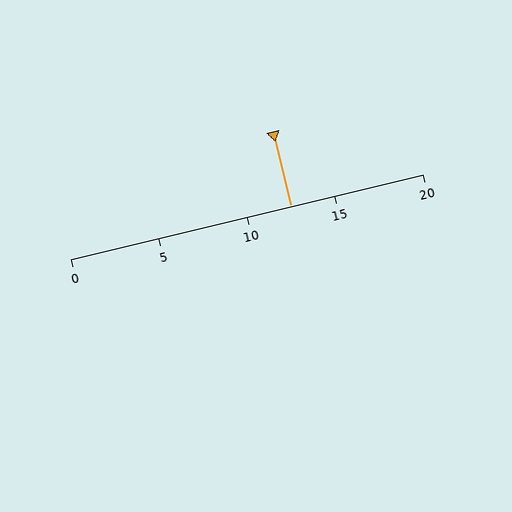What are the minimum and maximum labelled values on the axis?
The axis runs from 0 to 20.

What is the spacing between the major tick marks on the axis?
The major ticks are spaced 5 apart.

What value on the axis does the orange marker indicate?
The marker indicates approximately 12.5.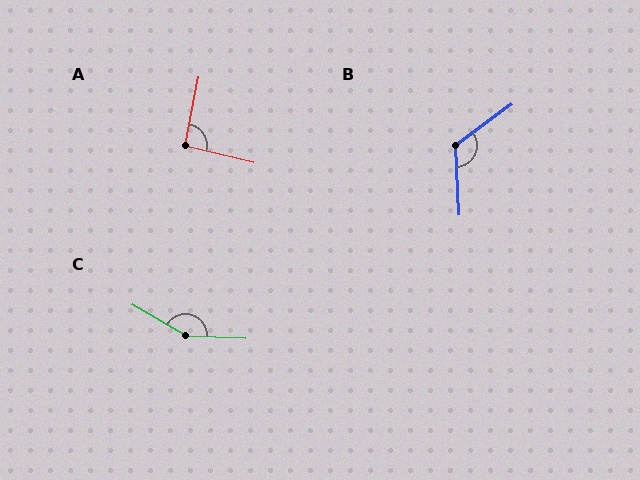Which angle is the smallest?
A, at approximately 93 degrees.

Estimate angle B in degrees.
Approximately 123 degrees.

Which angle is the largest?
C, at approximately 153 degrees.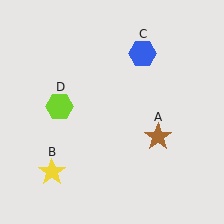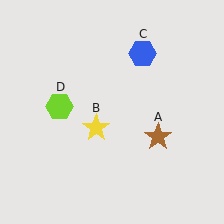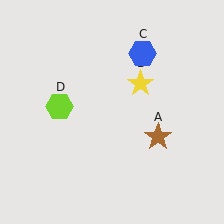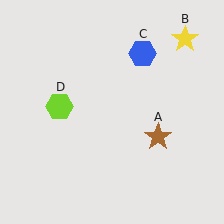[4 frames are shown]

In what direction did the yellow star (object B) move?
The yellow star (object B) moved up and to the right.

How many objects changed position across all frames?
1 object changed position: yellow star (object B).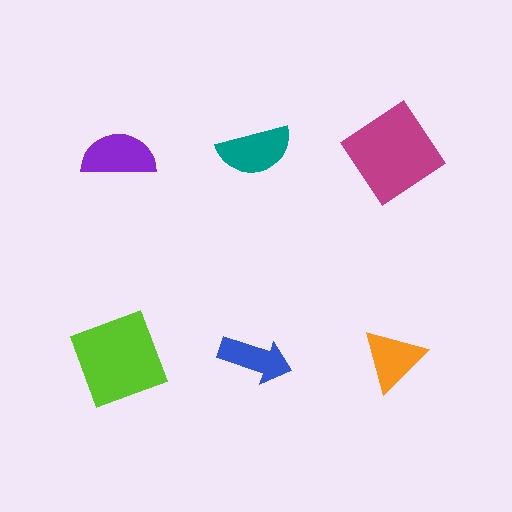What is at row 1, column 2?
A teal semicircle.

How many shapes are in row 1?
3 shapes.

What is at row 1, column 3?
A magenta diamond.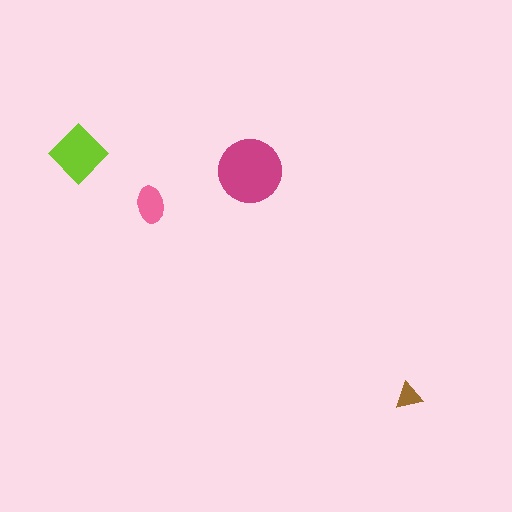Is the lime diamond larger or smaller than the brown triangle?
Larger.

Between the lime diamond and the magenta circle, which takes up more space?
The magenta circle.